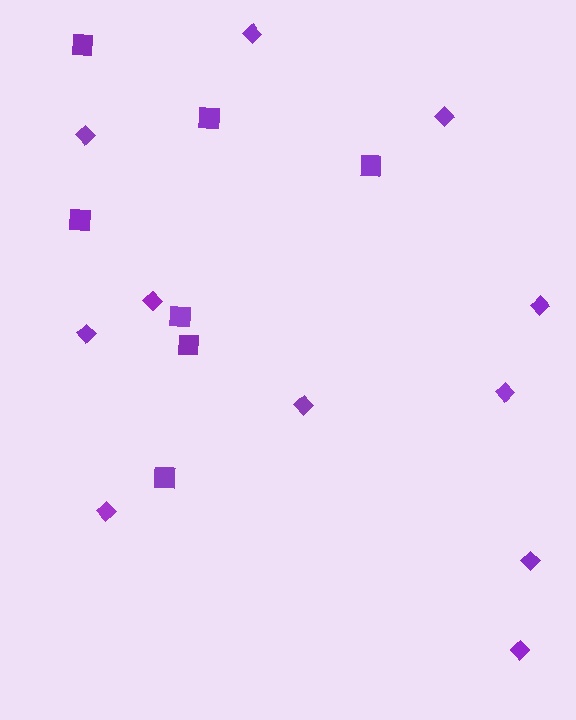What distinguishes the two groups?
There are 2 groups: one group of squares (7) and one group of diamonds (11).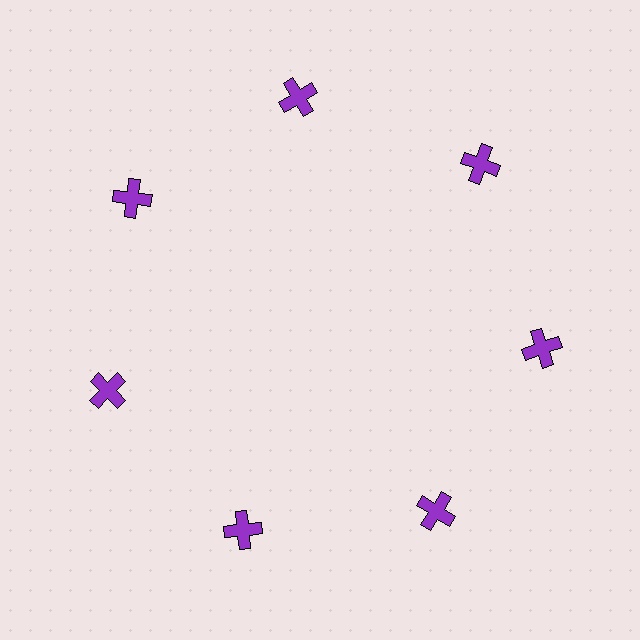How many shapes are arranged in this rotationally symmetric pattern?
There are 7 shapes, arranged in 7 groups of 1.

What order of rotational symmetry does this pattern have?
This pattern has 7-fold rotational symmetry.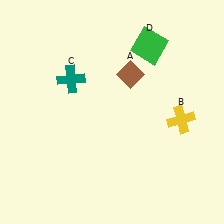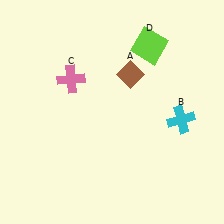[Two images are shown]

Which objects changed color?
B changed from yellow to cyan. C changed from teal to pink. D changed from green to lime.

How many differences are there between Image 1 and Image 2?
There are 3 differences between the two images.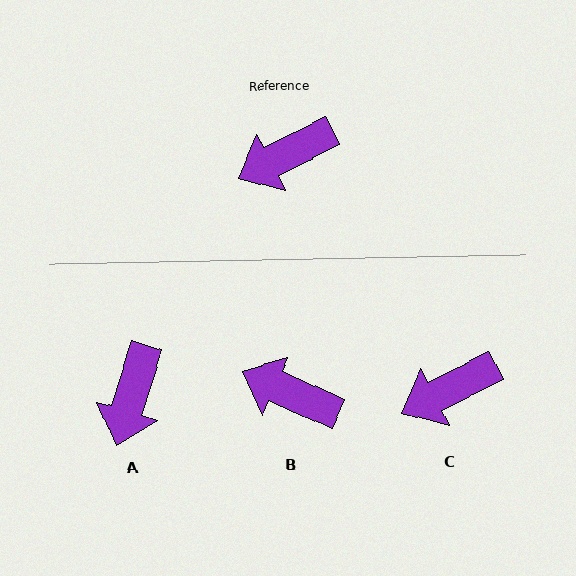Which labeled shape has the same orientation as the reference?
C.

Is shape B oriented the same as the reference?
No, it is off by about 51 degrees.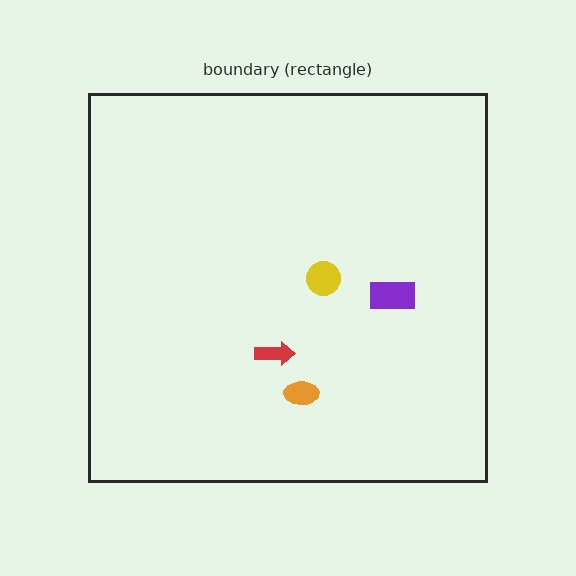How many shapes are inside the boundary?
4 inside, 0 outside.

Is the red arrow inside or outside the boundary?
Inside.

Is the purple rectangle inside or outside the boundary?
Inside.